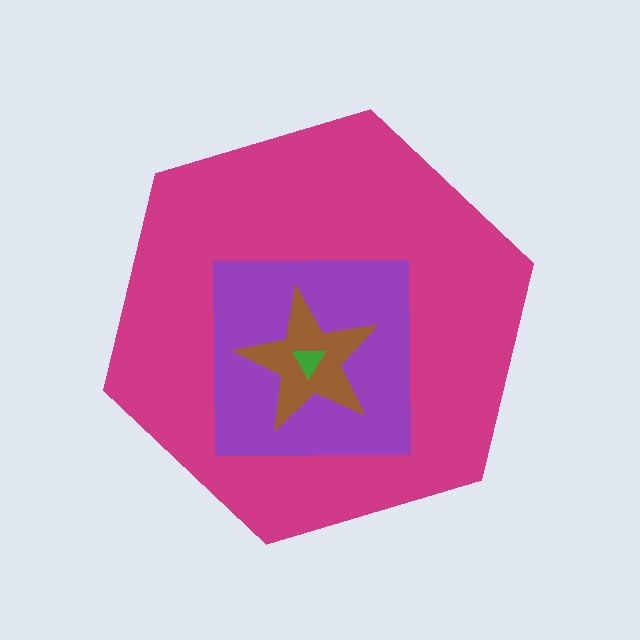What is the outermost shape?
The magenta hexagon.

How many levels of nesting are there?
4.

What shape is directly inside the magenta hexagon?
The purple square.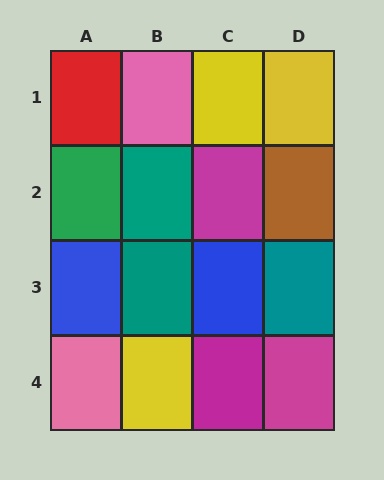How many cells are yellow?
3 cells are yellow.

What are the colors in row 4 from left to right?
Pink, yellow, magenta, magenta.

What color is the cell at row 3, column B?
Teal.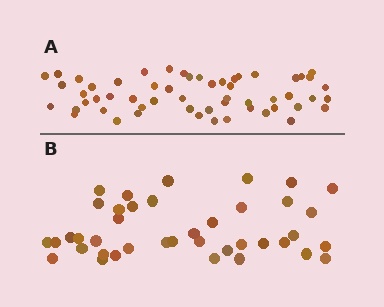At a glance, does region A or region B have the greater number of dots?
Region A (the top region) has more dots.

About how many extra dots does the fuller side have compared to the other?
Region A has approximately 15 more dots than region B.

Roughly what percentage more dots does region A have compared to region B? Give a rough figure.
About 40% more.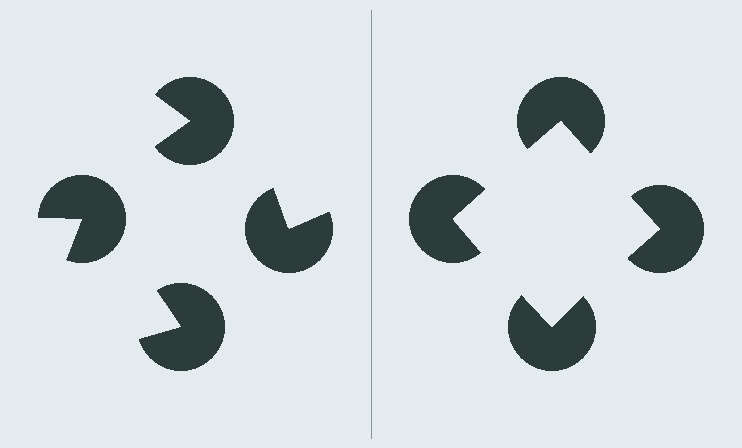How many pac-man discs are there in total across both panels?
8 — 4 on each side.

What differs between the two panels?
The pac-man discs are positioned identically on both sides; only the wedge orientations differ. On the right they align to a square; on the left they are misaligned.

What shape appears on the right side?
An illusory square.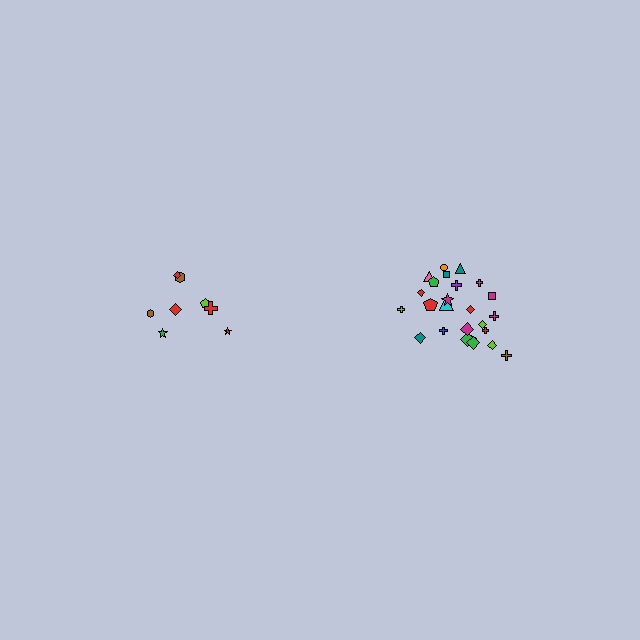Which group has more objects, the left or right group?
The right group.